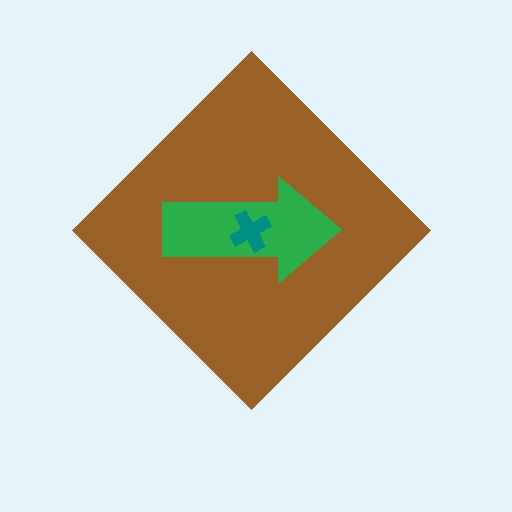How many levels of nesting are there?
3.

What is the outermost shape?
The brown diamond.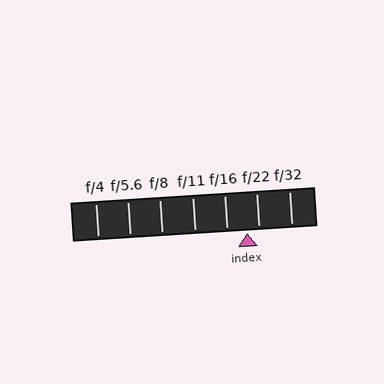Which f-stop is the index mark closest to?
The index mark is closest to f/22.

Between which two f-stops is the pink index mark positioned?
The index mark is between f/16 and f/22.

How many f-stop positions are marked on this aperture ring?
There are 7 f-stop positions marked.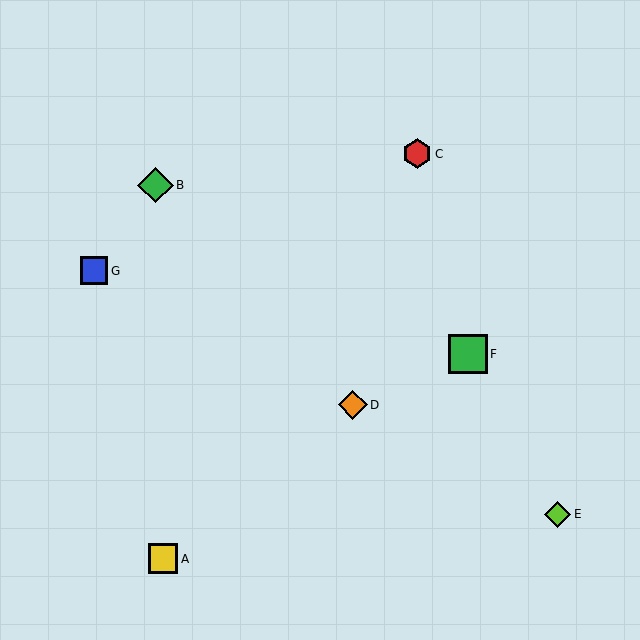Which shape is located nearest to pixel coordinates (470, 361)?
The green square (labeled F) at (468, 354) is nearest to that location.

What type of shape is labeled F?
Shape F is a green square.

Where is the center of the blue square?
The center of the blue square is at (94, 271).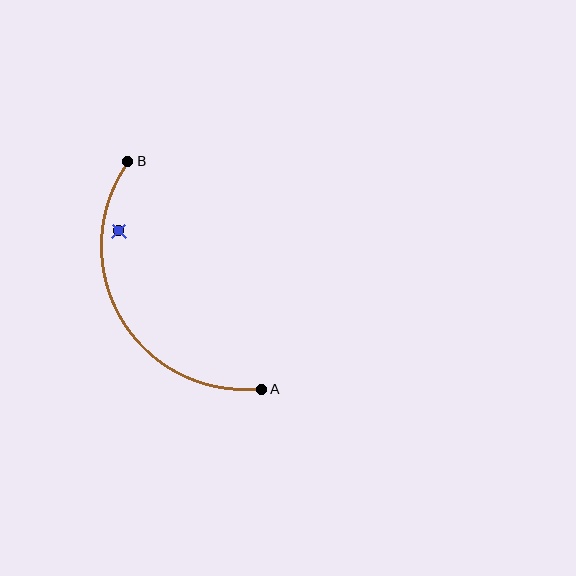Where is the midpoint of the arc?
The arc midpoint is the point on the curve farthest from the straight line joining A and B. It sits to the left of that line.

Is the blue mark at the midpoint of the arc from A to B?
No — the blue mark does not lie on the arc at all. It sits slightly inside the curve.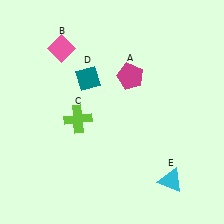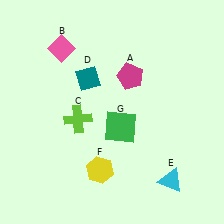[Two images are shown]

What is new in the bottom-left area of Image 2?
A yellow hexagon (F) was added in the bottom-left area of Image 2.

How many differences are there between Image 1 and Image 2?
There are 2 differences between the two images.